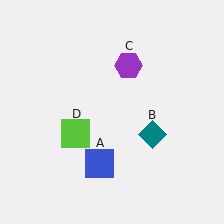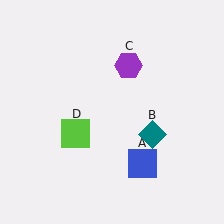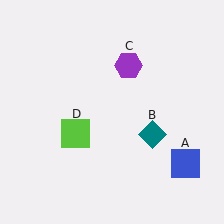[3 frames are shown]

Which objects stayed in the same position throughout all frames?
Teal diamond (object B) and purple hexagon (object C) and lime square (object D) remained stationary.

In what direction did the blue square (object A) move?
The blue square (object A) moved right.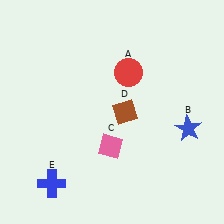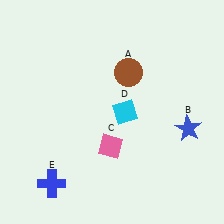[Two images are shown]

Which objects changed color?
A changed from red to brown. D changed from brown to cyan.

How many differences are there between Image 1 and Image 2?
There are 2 differences between the two images.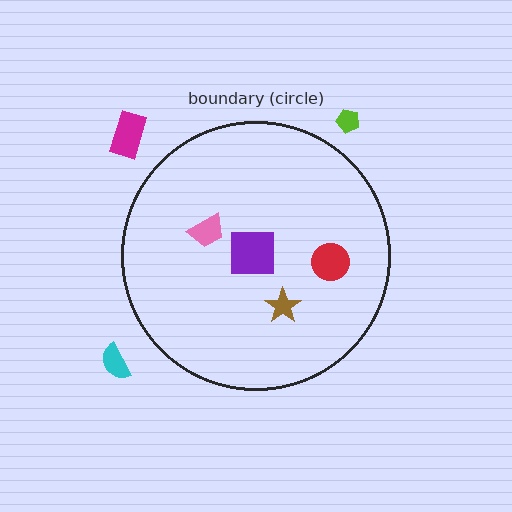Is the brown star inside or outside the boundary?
Inside.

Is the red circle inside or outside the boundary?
Inside.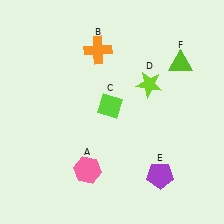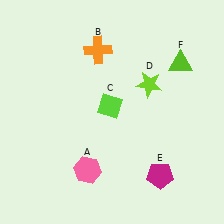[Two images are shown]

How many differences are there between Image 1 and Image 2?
There is 1 difference between the two images.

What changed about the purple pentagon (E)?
In Image 1, E is purple. In Image 2, it changed to magenta.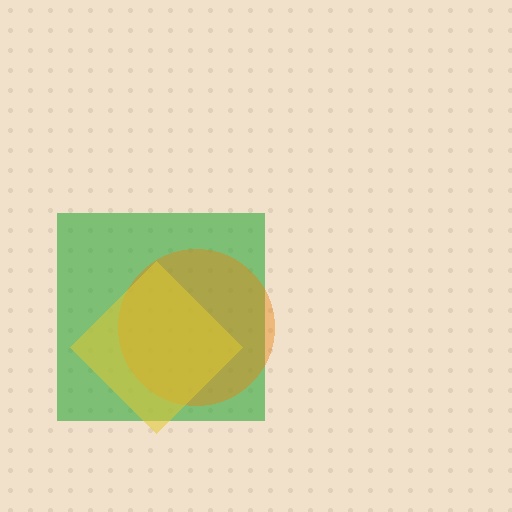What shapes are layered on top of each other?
The layered shapes are: a green square, an orange circle, a yellow diamond.